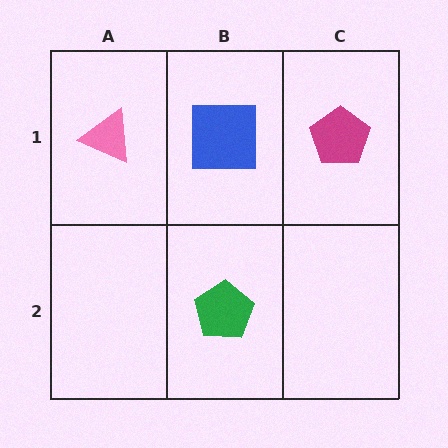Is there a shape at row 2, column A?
No, that cell is empty.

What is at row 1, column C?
A magenta pentagon.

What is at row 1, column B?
A blue square.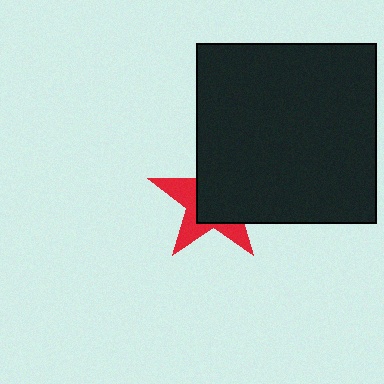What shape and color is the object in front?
The object in front is a black square.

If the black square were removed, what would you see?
You would see the complete red star.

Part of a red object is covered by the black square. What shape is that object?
It is a star.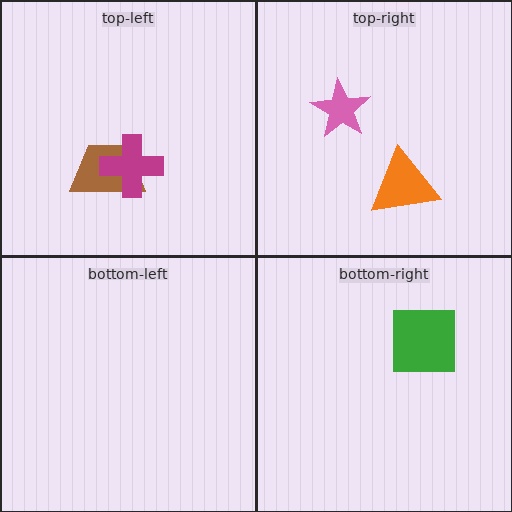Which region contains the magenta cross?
The top-left region.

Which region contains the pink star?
The top-right region.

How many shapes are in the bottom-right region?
1.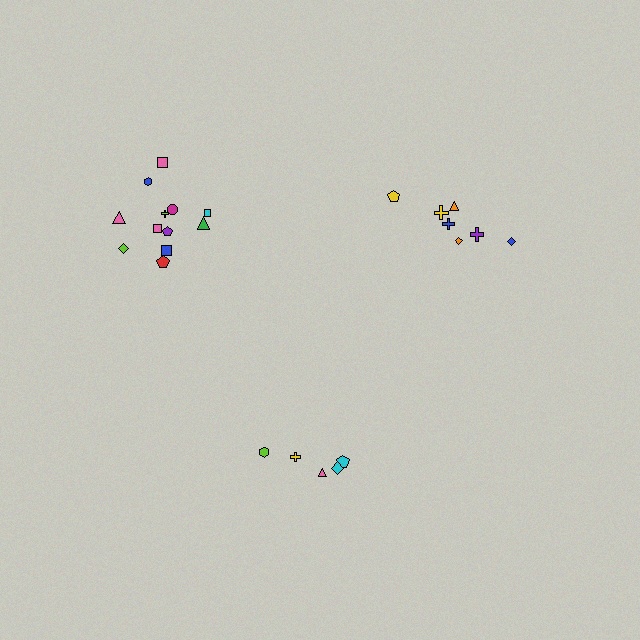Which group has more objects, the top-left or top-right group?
The top-left group.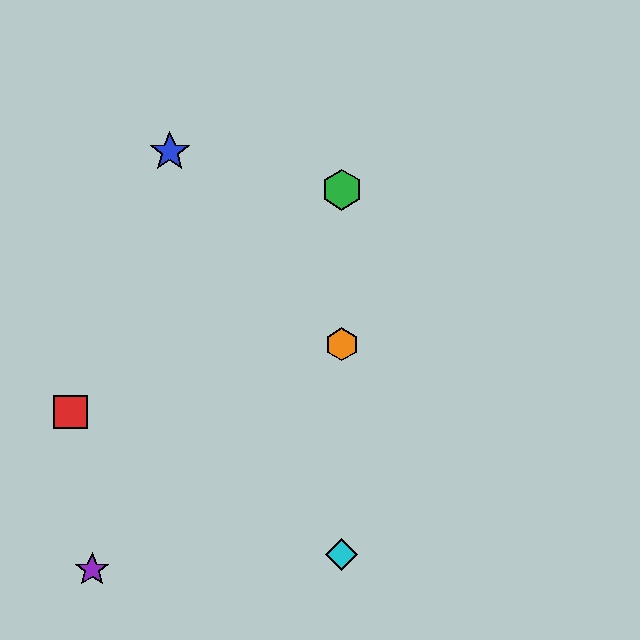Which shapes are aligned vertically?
The green hexagon, the yellow star, the orange hexagon, the cyan diamond are aligned vertically.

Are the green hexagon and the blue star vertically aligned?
No, the green hexagon is at x≈342 and the blue star is at x≈170.